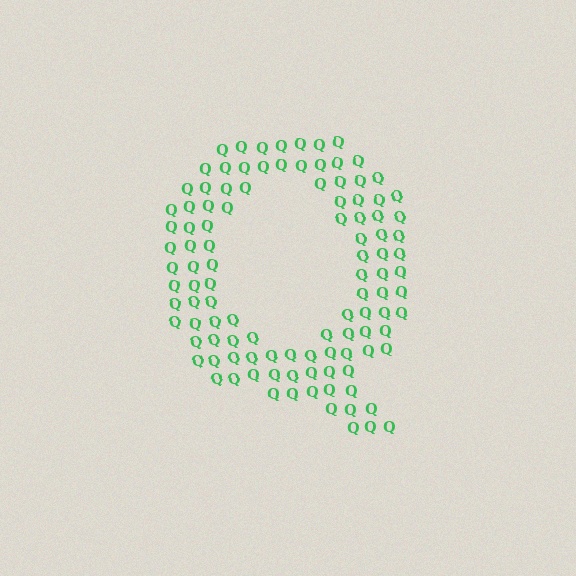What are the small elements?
The small elements are letter Q's.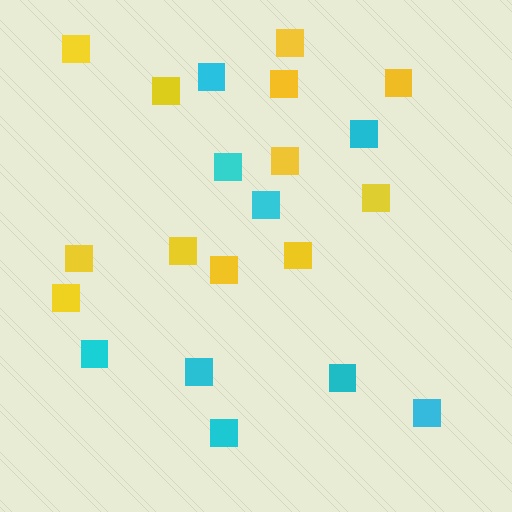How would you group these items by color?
There are 2 groups: one group of cyan squares (9) and one group of yellow squares (12).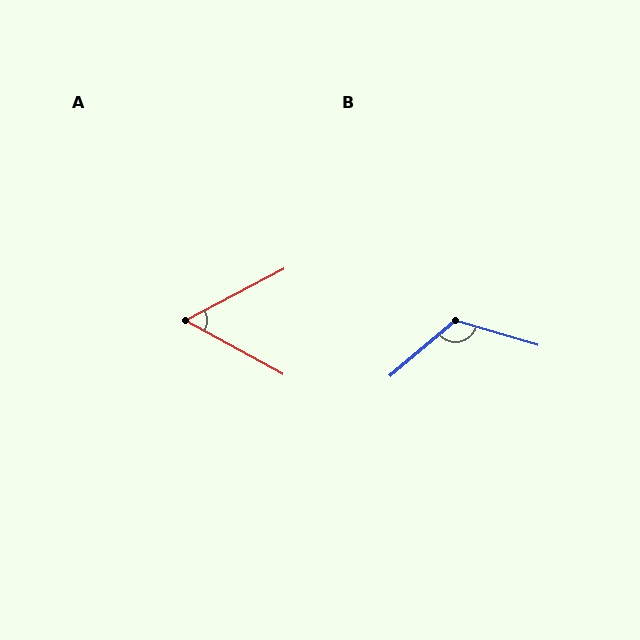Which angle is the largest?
B, at approximately 123 degrees.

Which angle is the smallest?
A, at approximately 57 degrees.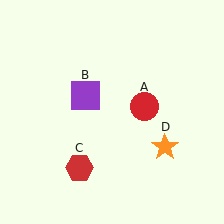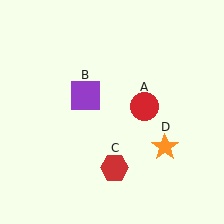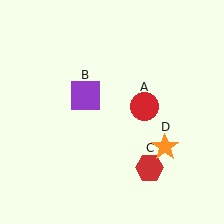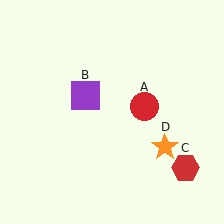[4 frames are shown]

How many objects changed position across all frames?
1 object changed position: red hexagon (object C).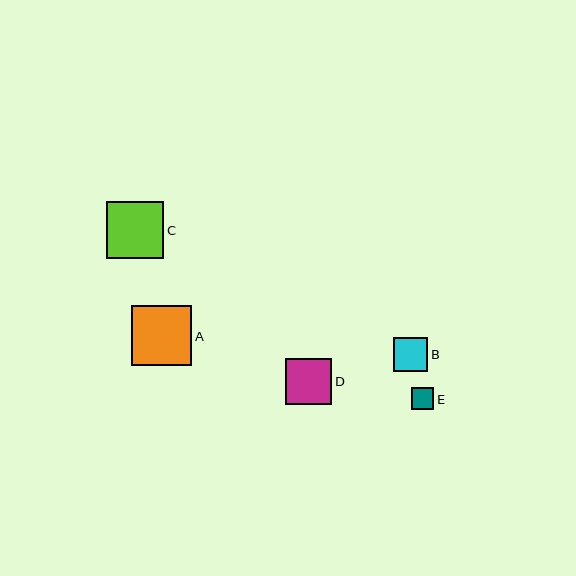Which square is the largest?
Square A is the largest with a size of approximately 60 pixels.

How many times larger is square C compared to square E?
Square C is approximately 2.6 times the size of square E.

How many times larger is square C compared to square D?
Square C is approximately 1.2 times the size of square D.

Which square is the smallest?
Square E is the smallest with a size of approximately 22 pixels.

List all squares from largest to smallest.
From largest to smallest: A, C, D, B, E.